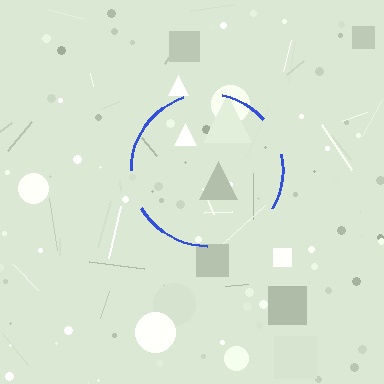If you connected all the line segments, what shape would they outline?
They would outline a circle.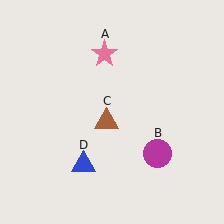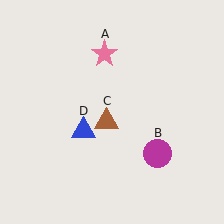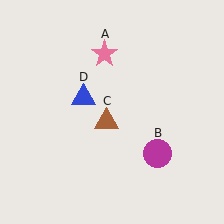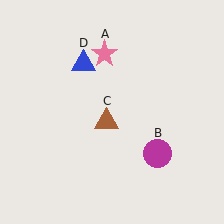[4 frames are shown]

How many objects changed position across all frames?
1 object changed position: blue triangle (object D).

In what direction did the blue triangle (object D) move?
The blue triangle (object D) moved up.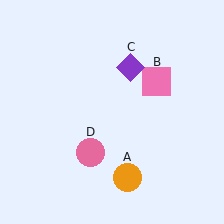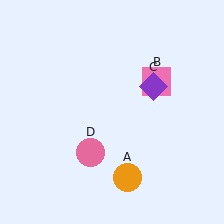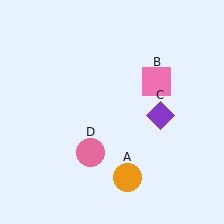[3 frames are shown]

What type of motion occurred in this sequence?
The purple diamond (object C) rotated clockwise around the center of the scene.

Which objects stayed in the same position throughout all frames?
Orange circle (object A) and pink square (object B) and pink circle (object D) remained stationary.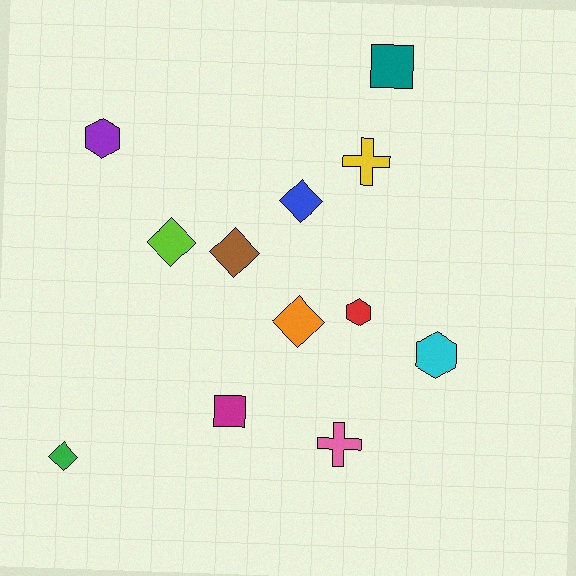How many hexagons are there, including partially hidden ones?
There are 3 hexagons.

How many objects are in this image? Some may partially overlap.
There are 12 objects.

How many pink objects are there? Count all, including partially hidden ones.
There is 1 pink object.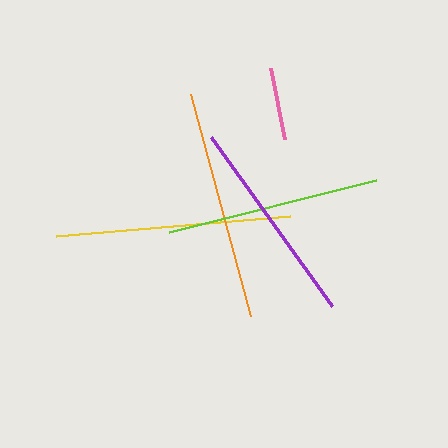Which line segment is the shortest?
The pink line is the shortest at approximately 72 pixels.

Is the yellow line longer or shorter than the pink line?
The yellow line is longer than the pink line.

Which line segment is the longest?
The yellow line is the longest at approximately 235 pixels.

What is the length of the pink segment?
The pink segment is approximately 72 pixels long.